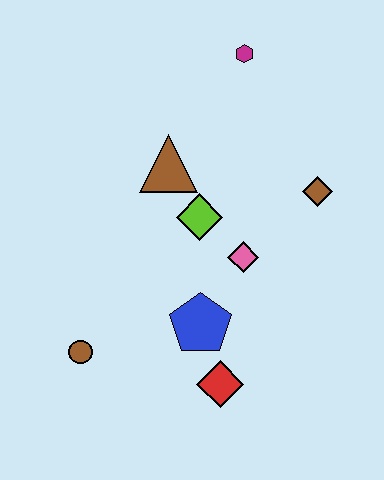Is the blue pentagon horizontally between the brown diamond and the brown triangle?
Yes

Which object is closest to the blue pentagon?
The red diamond is closest to the blue pentagon.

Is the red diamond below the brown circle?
Yes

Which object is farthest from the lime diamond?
The brown circle is farthest from the lime diamond.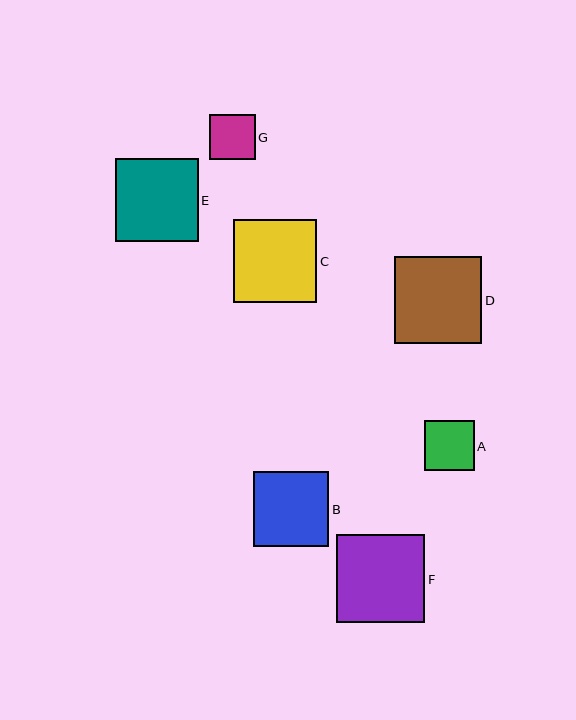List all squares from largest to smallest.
From largest to smallest: F, D, C, E, B, A, G.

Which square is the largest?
Square F is the largest with a size of approximately 88 pixels.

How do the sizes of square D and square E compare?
Square D and square E are approximately the same size.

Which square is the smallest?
Square G is the smallest with a size of approximately 45 pixels.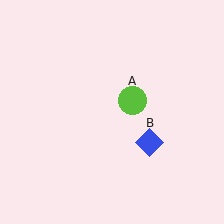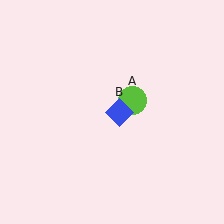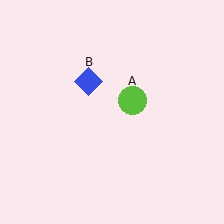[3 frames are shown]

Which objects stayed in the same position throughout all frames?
Lime circle (object A) remained stationary.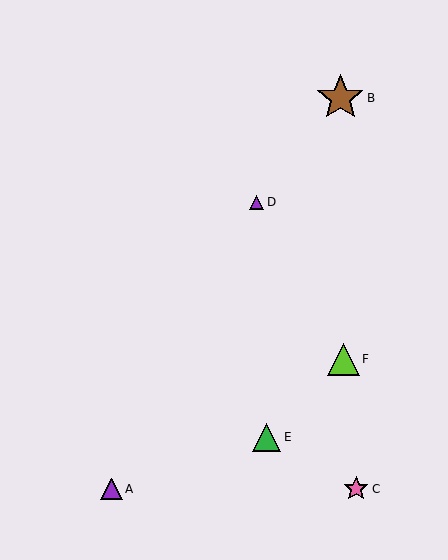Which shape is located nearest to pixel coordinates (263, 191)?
The purple triangle (labeled D) at (256, 202) is nearest to that location.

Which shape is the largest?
The brown star (labeled B) is the largest.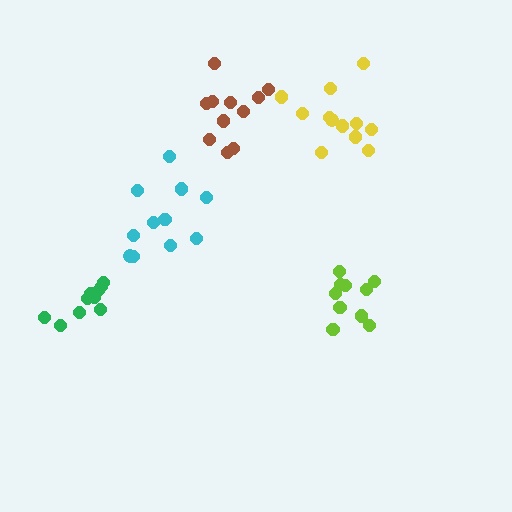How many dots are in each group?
Group 1: 10 dots, Group 2: 12 dots, Group 3: 10 dots, Group 4: 11 dots, Group 5: 11 dots (54 total).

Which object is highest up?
The brown cluster is topmost.